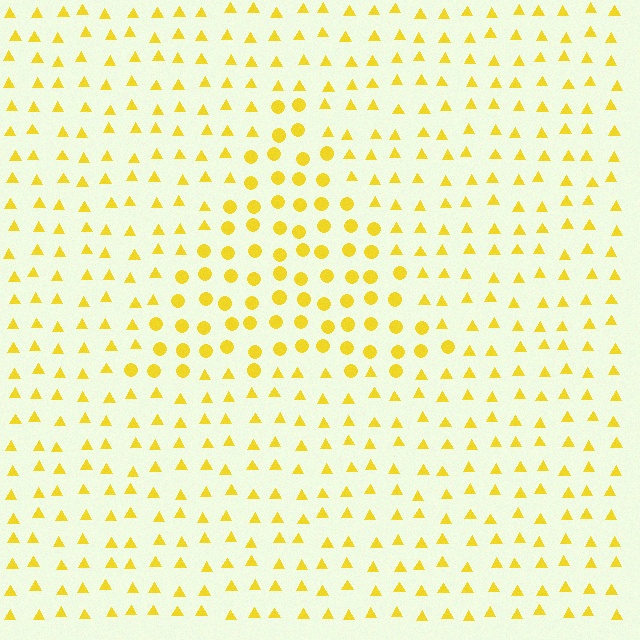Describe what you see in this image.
The image is filled with small yellow elements arranged in a uniform grid. A triangle-shaped region contains circles, while the surrounding area contains triangles. The boundary is defined purely by the change in element shape.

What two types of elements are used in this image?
The image uses circles inside the triangle region and triangles outside it.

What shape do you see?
I see a triangle.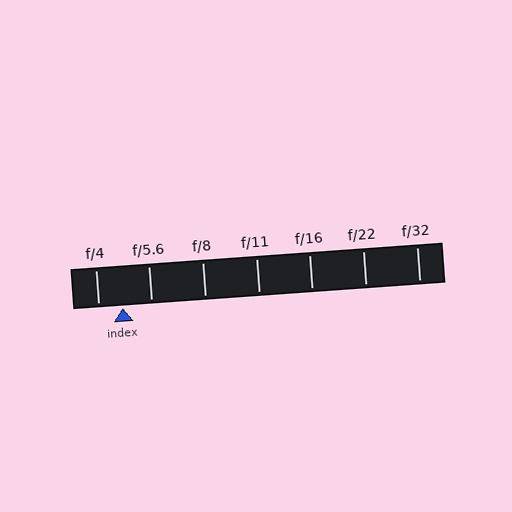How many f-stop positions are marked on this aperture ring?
There are 7 f-stop positions marked.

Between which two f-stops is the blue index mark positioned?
The index mark is between f/4 and f/5.6.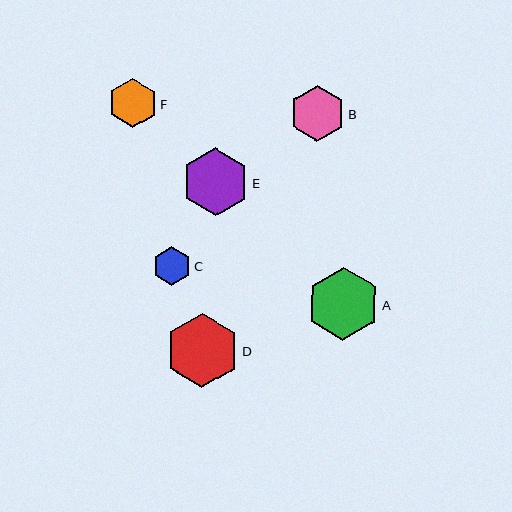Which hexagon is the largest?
Hexagon D is the largest with a size of approximately 74 pixels.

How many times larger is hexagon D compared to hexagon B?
Hexagon D is approximately 1.3 times the size of hexagon B.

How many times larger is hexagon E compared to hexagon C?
Hexagon E is approximately 1.8 times the size of hexagon C.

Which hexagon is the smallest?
Hexagon C is the smallest with a size of approximately 38 pixels.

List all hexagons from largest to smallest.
From largest to smallest: D, A, E, B, F, C.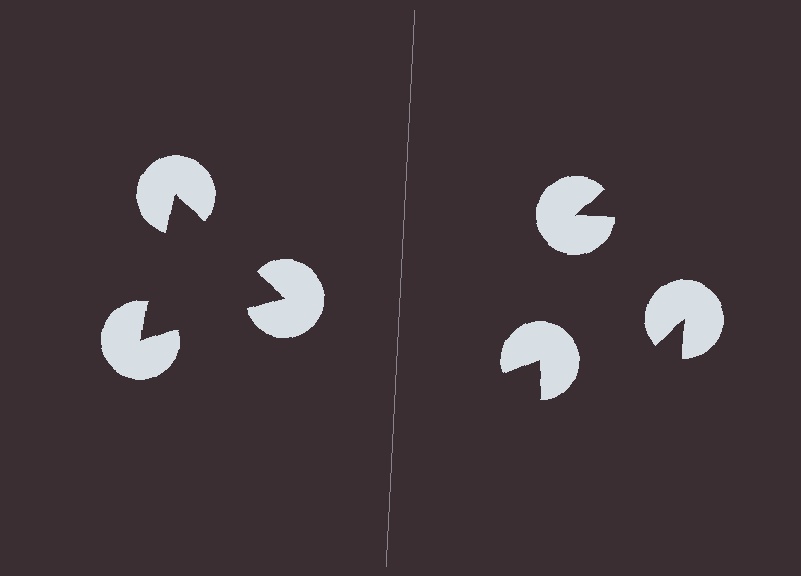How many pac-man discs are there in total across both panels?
6 — 3 on each side.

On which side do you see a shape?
An illusory triangle appears on the left side. On the right side the wedge cuts are rotated, so no coherent shape forms.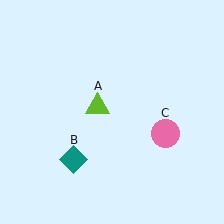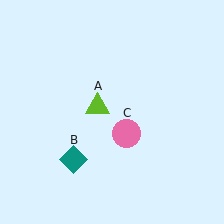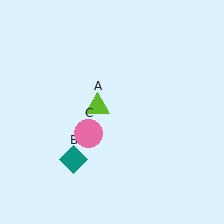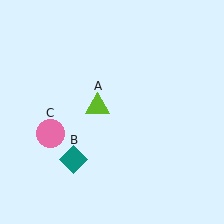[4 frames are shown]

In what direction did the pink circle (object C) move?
The pink circle (object C) moved left.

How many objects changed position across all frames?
1 object changed position: pink circle (object C).